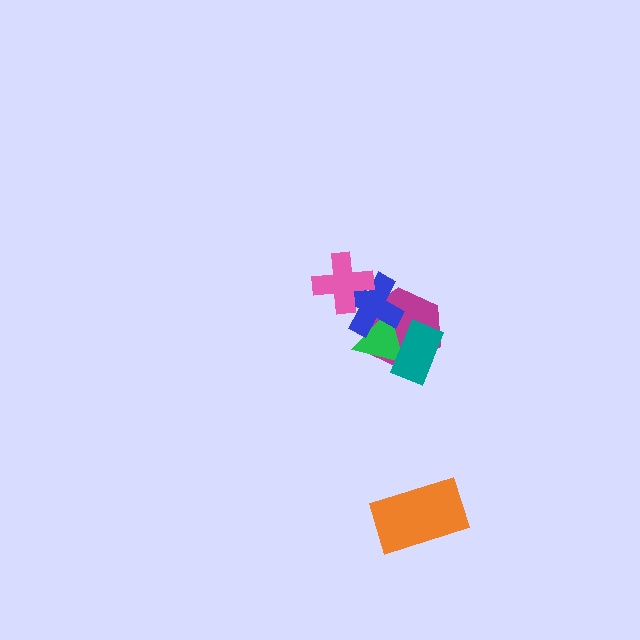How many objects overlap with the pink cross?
1 object overlaps with the pink cross.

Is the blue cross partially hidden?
Yes, it is partially covered by another shape.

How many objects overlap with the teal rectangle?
2 objects overlap with the teal rectangle.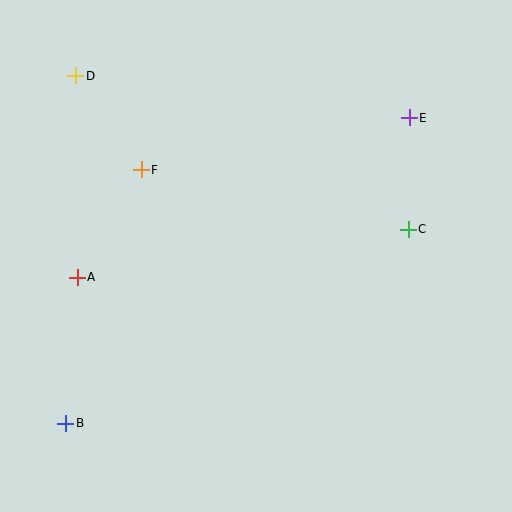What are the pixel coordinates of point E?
Point E is at (409, 118).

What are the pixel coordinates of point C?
Point C is at (408, 229).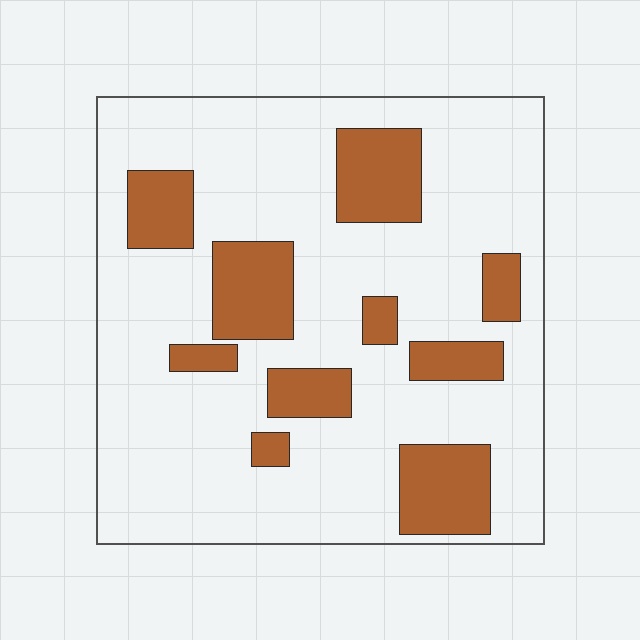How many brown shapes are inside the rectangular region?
10.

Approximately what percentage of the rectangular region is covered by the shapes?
Approximately 25%.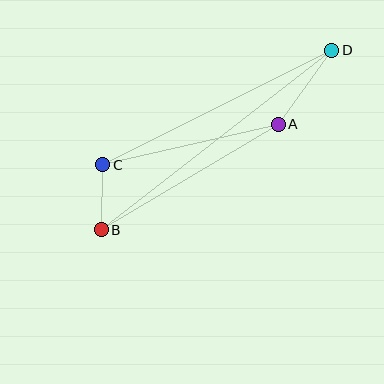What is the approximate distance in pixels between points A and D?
The distance between A and D is approximately 91 pixels.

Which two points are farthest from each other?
Points B and D are farthest from each other.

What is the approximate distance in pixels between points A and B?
The distance between A and B is approximately 206 pixels.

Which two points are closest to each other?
Points B and C are closest to each other.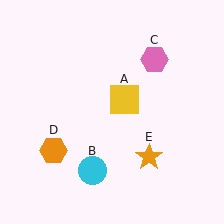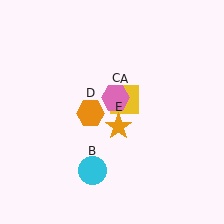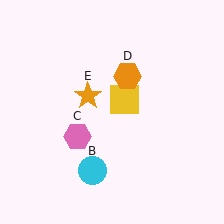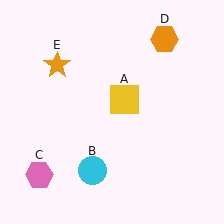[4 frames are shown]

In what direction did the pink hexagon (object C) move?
The pink hexagon (object C) moved down and to the left.